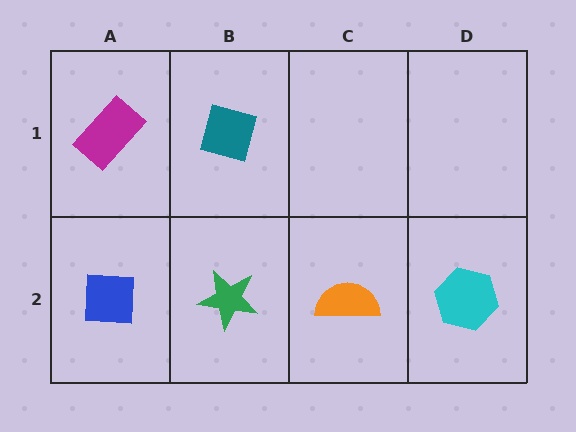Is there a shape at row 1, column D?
No, that cell is empty.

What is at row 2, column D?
A cyan hexagon.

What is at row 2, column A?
A blue square.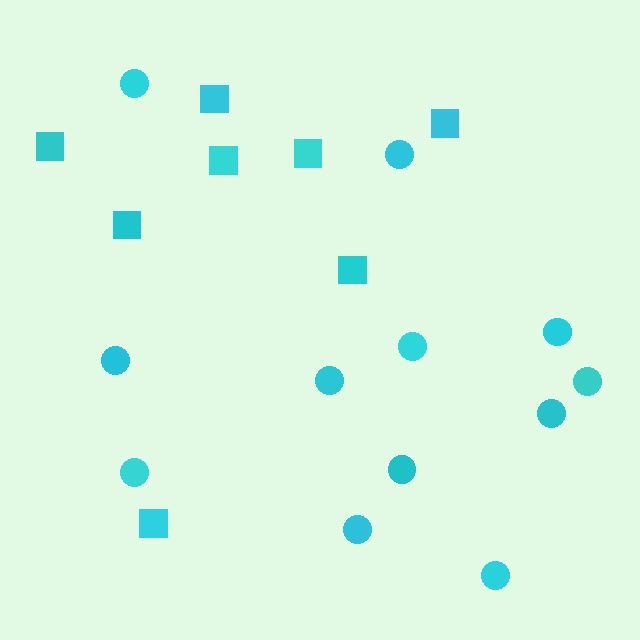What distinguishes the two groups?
There are 2 groups: one group of squares (8) and one group of circles (12).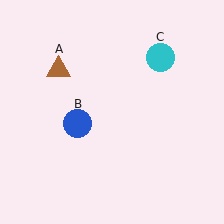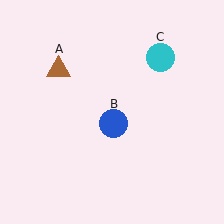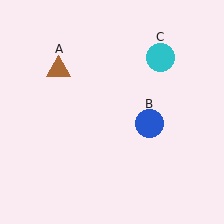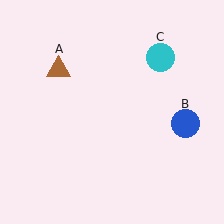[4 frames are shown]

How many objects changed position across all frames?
1 object changed position: blue circle (object B).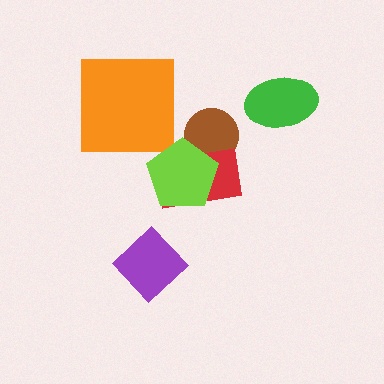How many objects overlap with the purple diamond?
0 objects overlap with the purple diamond.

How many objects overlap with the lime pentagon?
2 objects overlap with the lime pentagon.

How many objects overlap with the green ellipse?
0 objects overlap with the green ellipse.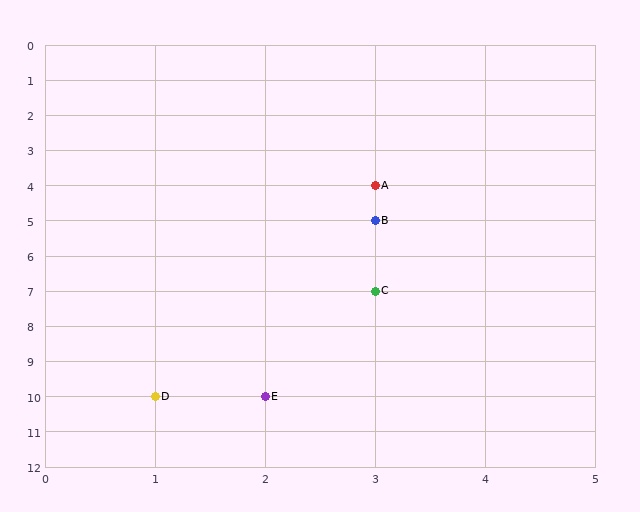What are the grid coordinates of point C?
Point C is at grid coordinates (3, 7).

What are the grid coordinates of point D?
Point D is at grid coordinates (1, 10).